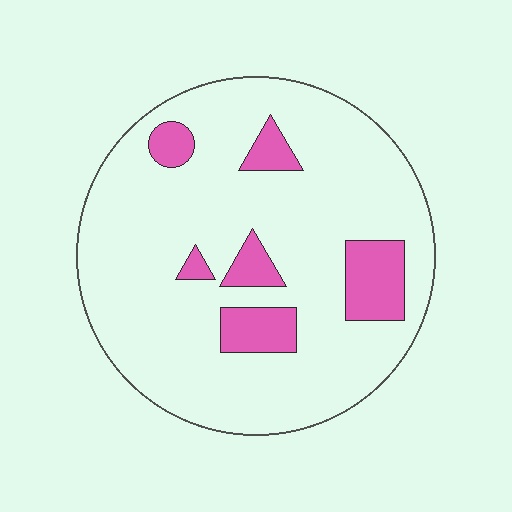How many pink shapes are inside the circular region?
6.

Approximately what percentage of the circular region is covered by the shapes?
Approximately 15%.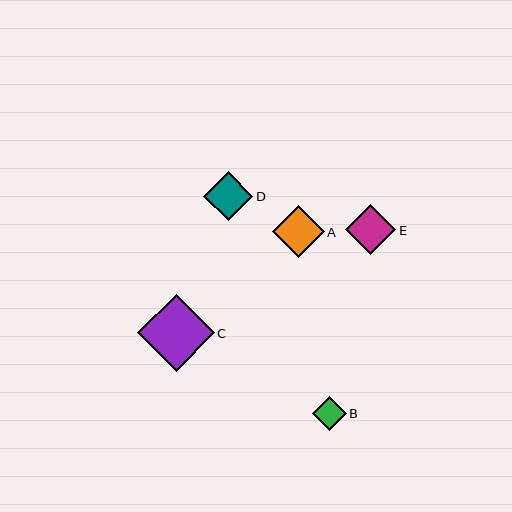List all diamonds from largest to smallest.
From largest to smallest: C, A, E, D, B.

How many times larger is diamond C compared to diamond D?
Diamond C is approximately 1.6 times the size of diamond D.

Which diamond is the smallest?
Diamond B is the smallest with a size of approximately 34 pixels.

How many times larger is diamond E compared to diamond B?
Diamond E is approximately 1.5 times the size of diamond B.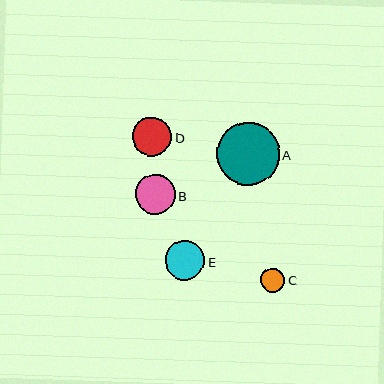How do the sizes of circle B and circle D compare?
Circle B and circle D are approximately the same size.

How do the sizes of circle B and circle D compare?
Circle B and circle D are approximately the same size.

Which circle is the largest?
Circle A is the largest with a size of approximately 63 pixels.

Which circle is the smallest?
Circle C is the smallest with a size of approximately 25 pixels.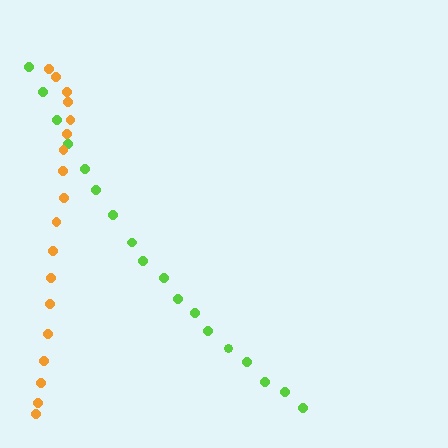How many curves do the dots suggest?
There are 2 distinct paths.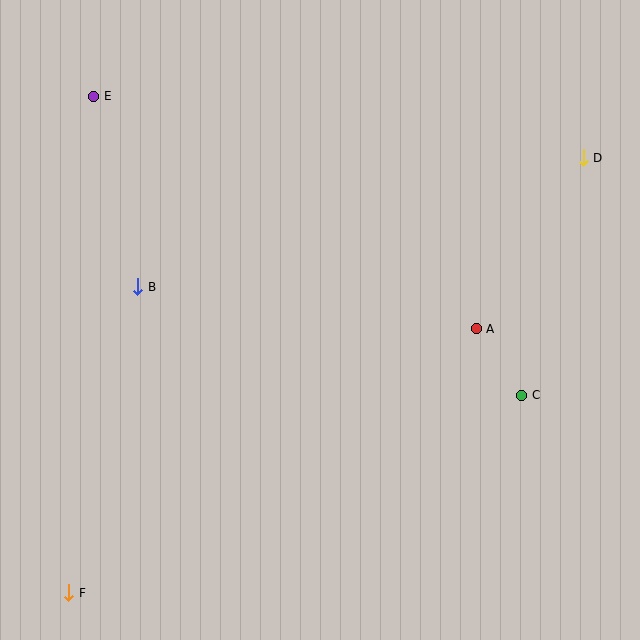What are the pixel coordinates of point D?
Point D is at (583, 158).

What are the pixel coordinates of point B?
Point B is at (138, 287).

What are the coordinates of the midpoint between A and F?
The midpoint between A and F is at (273, 461).